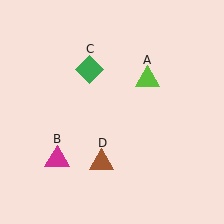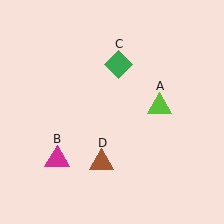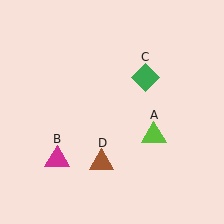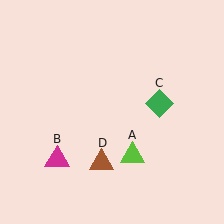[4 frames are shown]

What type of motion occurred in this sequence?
The lime triangle (object A), green diamond (object C) rotated clockwise around the center of the scene.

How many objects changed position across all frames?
2 objects changed position: lime triangle (object A), green diamond (object C).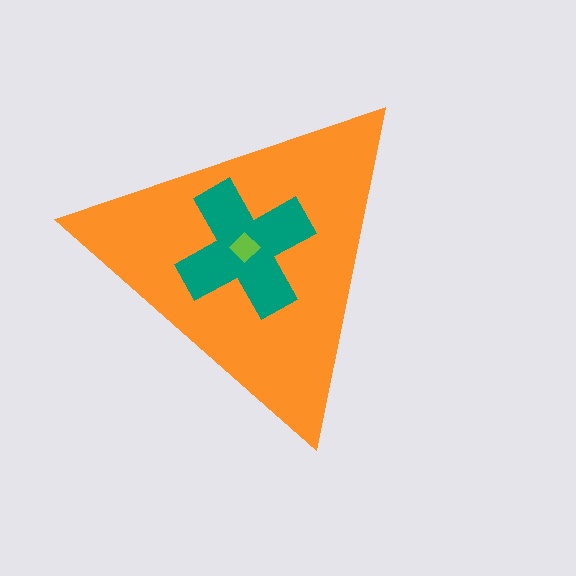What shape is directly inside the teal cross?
The lime diamond.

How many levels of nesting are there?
3.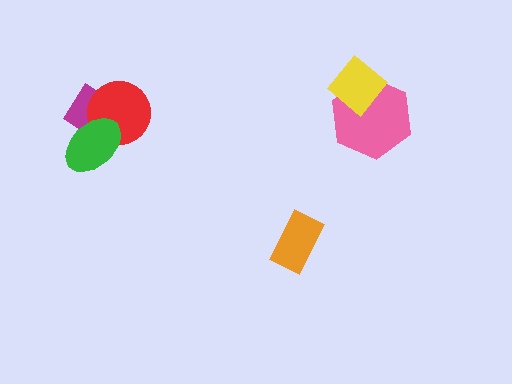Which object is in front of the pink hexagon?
The yellow diamond is in front of the pink hexagon.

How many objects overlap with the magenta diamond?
2 objects overlap with the magenta diamond.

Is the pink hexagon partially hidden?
Yes, it is partially covered by another shape.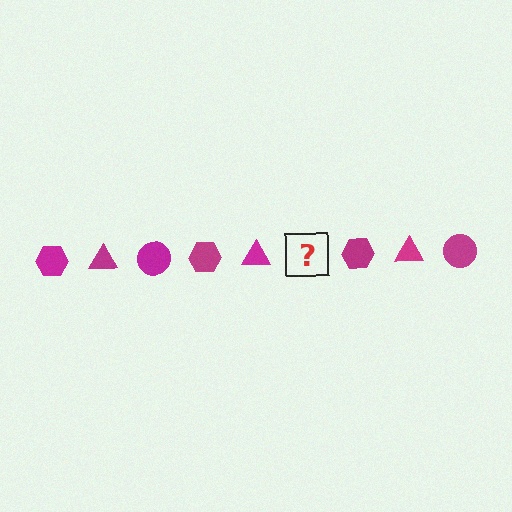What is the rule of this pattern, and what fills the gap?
The rule is that the pattern cycles through hexagon, triangle, circle shapes in magenta. The gap should be filled with a magenta circle.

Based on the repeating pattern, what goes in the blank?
The blank should be a magenta circle.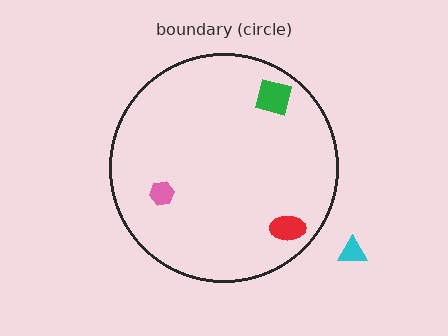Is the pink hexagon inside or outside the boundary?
Inside.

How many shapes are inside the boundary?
3 inside, 1 outside.